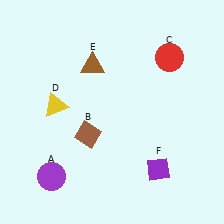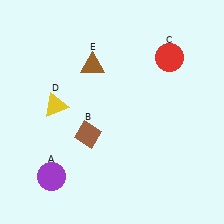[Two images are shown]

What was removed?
The purple diamond (F) was removed in Image 2.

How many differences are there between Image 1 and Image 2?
There is 1 difference between the two images.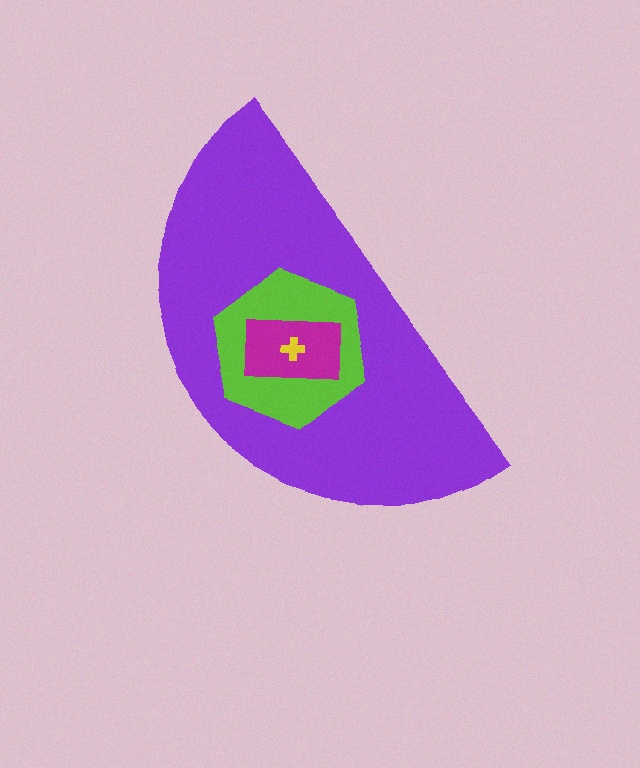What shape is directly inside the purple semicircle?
The lime hexagon.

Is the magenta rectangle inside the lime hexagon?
Yes.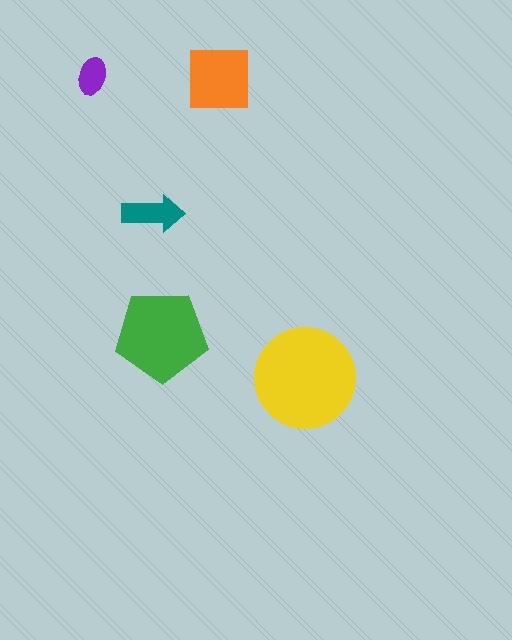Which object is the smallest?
The purple ellipse.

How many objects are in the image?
There are 5 objects in the image.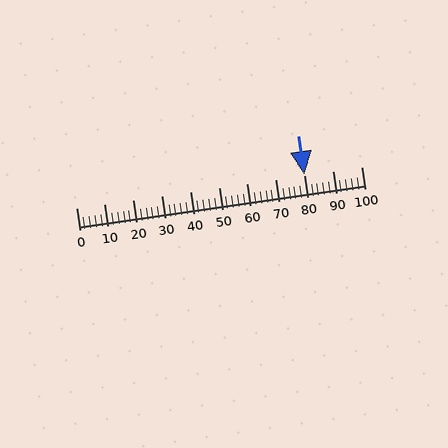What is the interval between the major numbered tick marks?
The major tick marks are spaced 10 units apart.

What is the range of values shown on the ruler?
The ruler shows values from 0 to 100.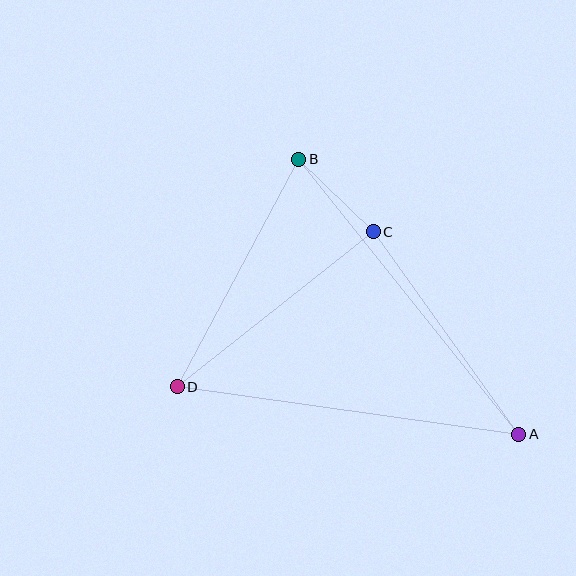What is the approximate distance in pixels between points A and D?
The distance between A and D is approximately 345 pixels.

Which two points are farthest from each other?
Points A and B are farthest from each other.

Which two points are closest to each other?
Points B and C are closest to each other.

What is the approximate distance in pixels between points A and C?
The distance between A and C is approximately 250 pixels.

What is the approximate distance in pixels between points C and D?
The distance between C and D is approximately 250 pixels.